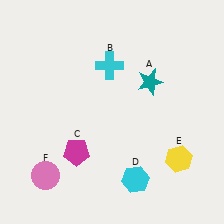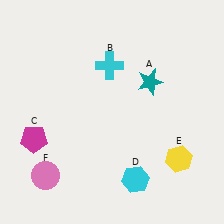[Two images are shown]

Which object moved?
The magenta pentagon (C) moved left.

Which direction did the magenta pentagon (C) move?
The magenta pentagon (C) moved left.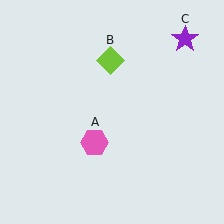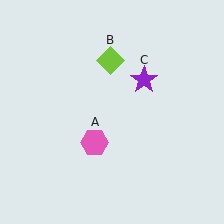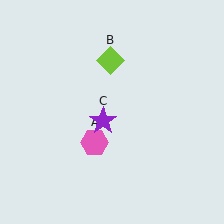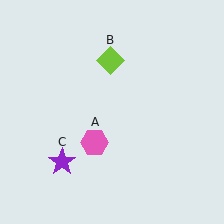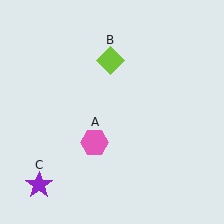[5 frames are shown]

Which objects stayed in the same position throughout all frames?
Pink hexagon (object A) and lime diamond (object B) remained stationary.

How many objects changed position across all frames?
1 object changed position: purple star (object C).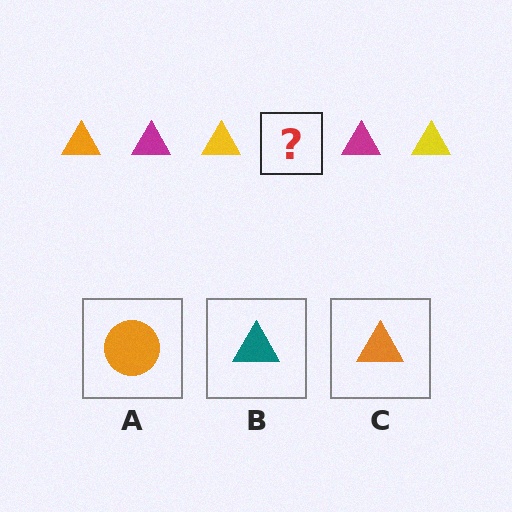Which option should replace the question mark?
Option C.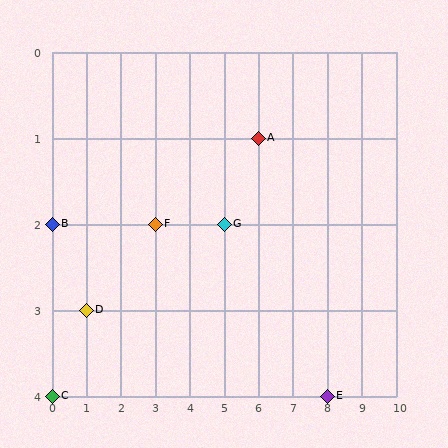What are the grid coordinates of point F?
Point F is at grid coordinates (3, 2).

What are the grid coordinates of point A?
Point A is at grid coordinates (6, 1).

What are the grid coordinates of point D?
Point D is at grid coordinates (1, 3).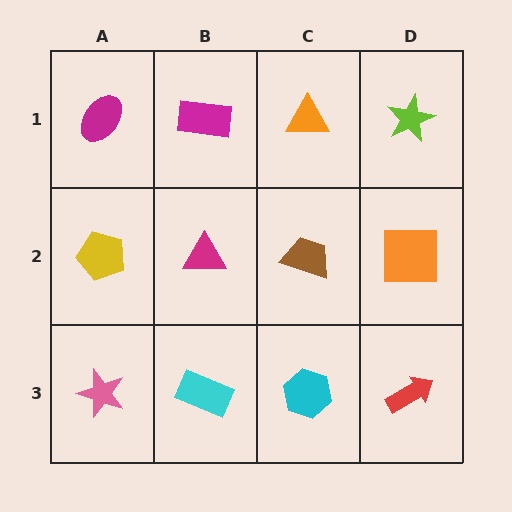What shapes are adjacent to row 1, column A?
A yellow pentagon (row 2, column A), a magenta rectangle (row 1, column B).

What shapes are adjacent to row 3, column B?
A magenta triangle (row 2, column B), a pink star (row 3, column A), a cyan hexagon (row 3, column C).